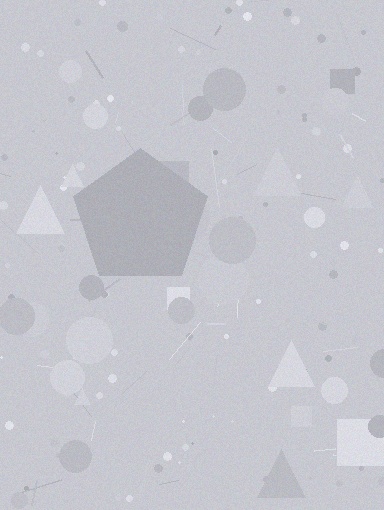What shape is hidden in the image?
A pentagon is hidden in the image.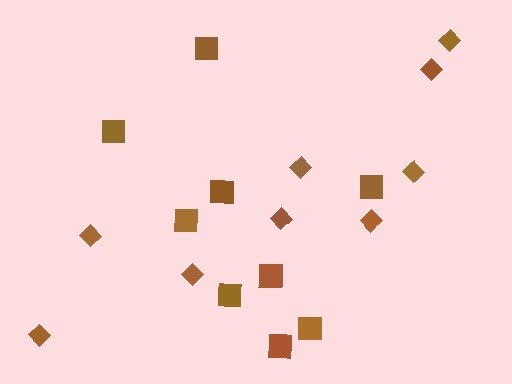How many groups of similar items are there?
There are 2 groups: one group of diamonds (9) and one group of squares (9).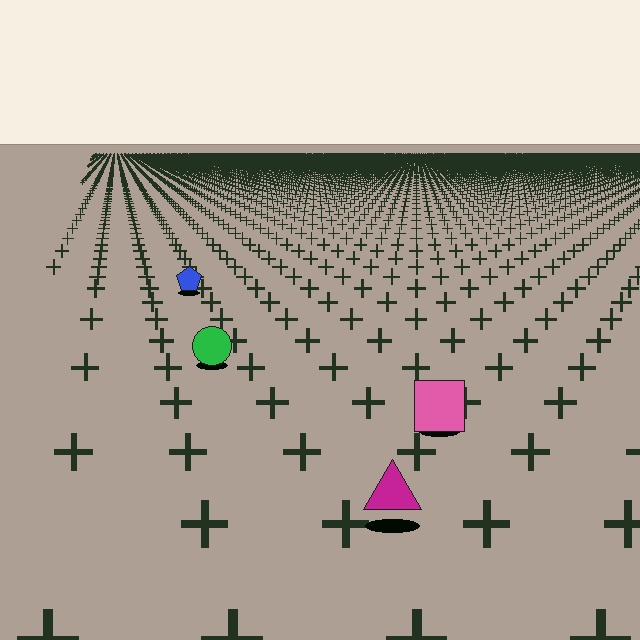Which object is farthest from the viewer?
The blue pentagon is farthest from the viewer. It appears smaller and the ground texture around it is denser.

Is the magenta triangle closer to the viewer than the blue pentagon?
Yes. The magenta triangle is closer — you can tell from the texture gradient: the ground texture is coarser near it.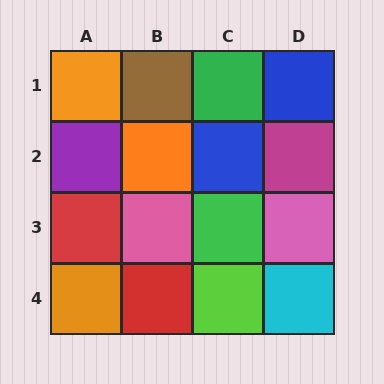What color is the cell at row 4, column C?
Lime.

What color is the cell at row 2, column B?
Orange.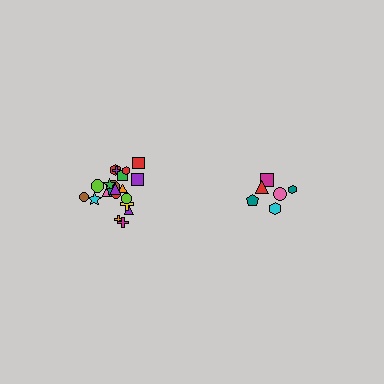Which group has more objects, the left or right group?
The left group.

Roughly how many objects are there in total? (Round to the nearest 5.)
Roughly 30 objects in total.